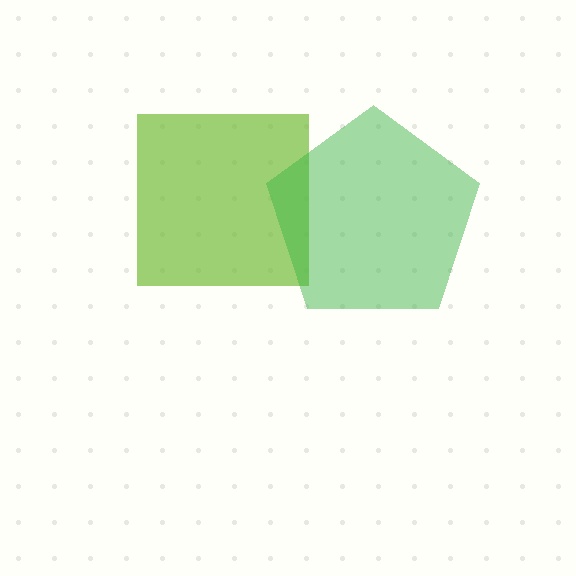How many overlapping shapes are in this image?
There are 2 overlapping shapes in the image.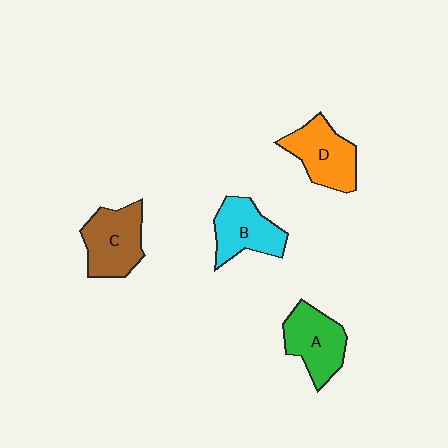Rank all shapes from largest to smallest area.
From largest to smallest: C (brown), D (orange), A (green), B (cyan).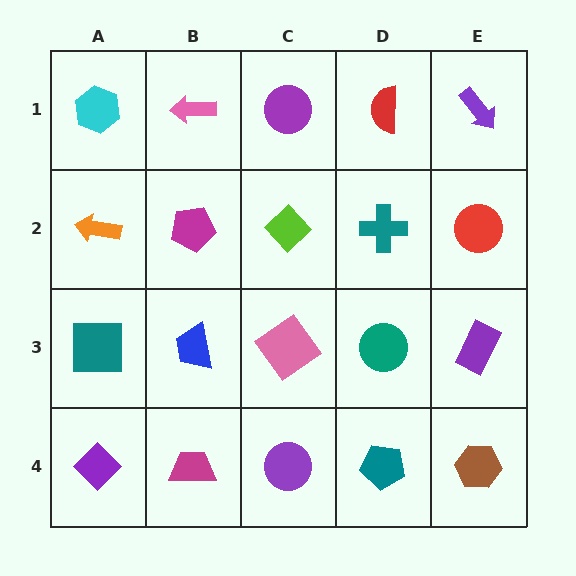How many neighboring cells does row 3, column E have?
3.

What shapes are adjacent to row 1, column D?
A teal cross (row 2, column D), a purple circle (row 1, column C), a purple arrow (row 1, column E).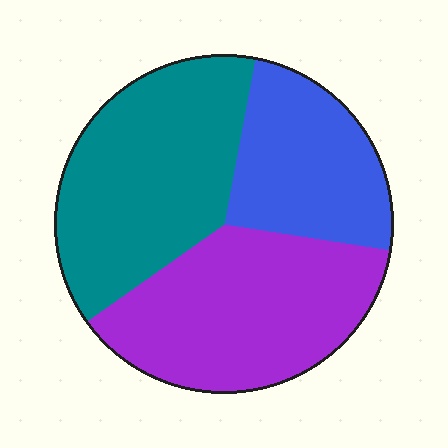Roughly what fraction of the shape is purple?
Purple covers about 40% of the shape.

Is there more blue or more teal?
Teal.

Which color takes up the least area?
Blue, at roughly 25%.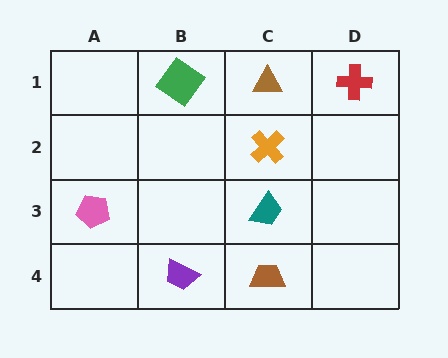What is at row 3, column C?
A teal trapezoid.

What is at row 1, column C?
A brown triangle.